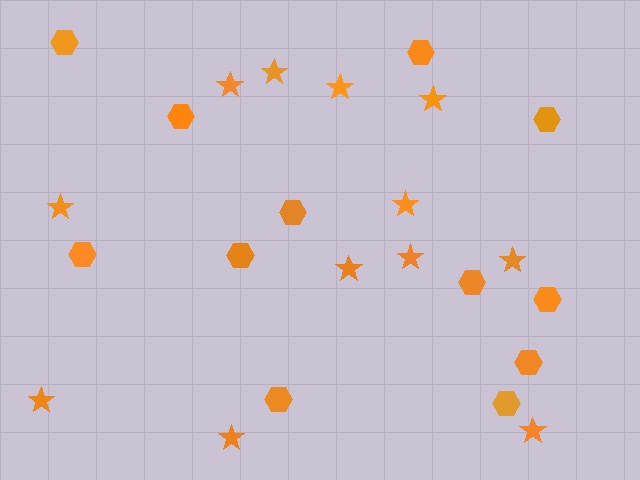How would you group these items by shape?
There are 2 groups: one group of hexagons (12) and one group of stars (12).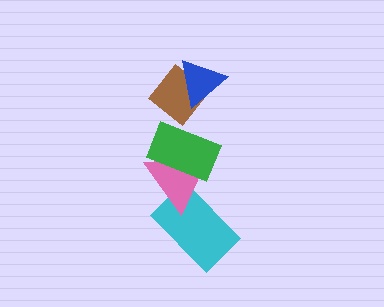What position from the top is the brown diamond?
The brown diamond is 2nd from the top.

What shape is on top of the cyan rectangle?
The pink triangle is on top of the cyan rectangle.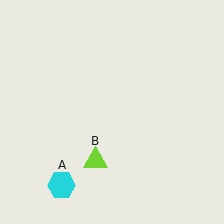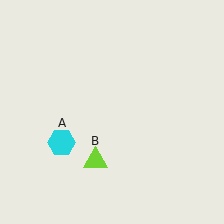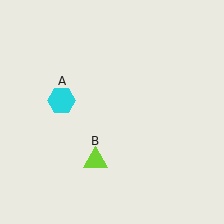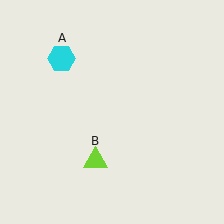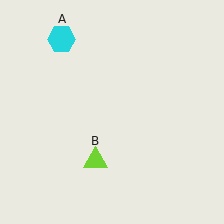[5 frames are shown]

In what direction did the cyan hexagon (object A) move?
The cyan hexagon (object A) moved up.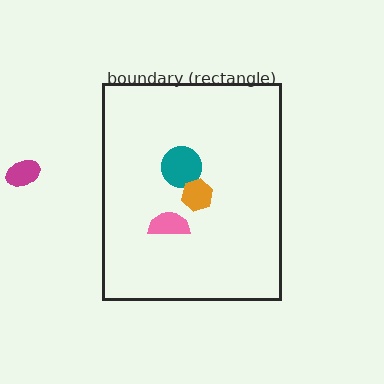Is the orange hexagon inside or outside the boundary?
Inside.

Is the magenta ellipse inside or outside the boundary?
Outside.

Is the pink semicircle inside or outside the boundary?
Inside.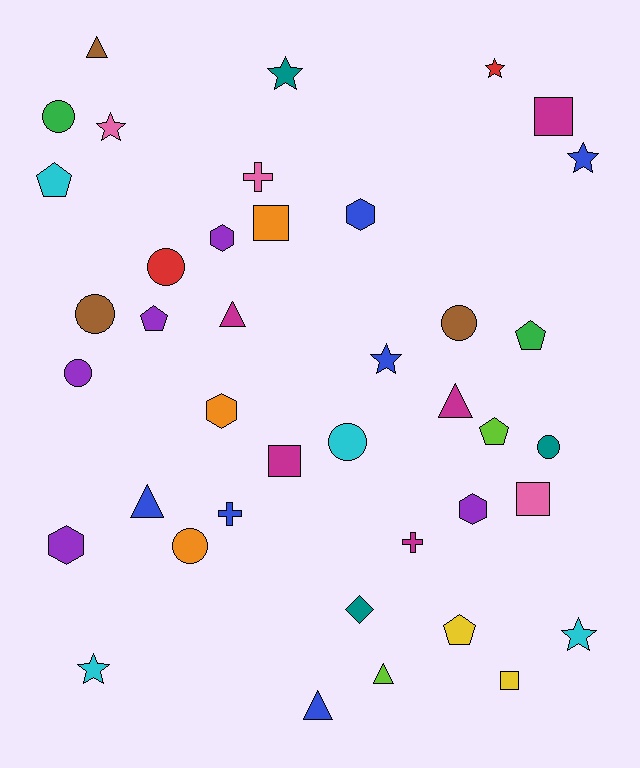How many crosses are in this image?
There are 3 crosses.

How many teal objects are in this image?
There are 3 teal objects.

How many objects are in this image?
There are 40 objects.